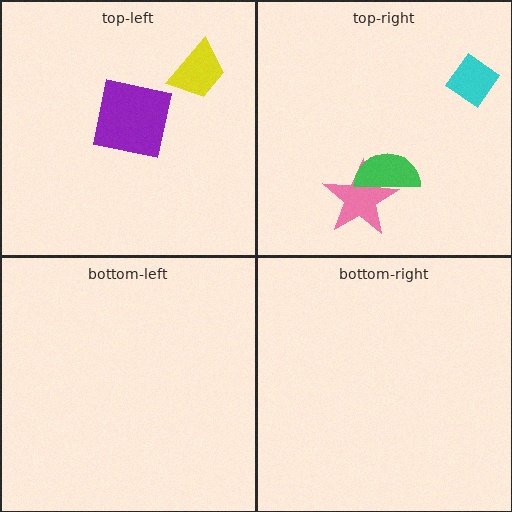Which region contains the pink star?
The top-right region.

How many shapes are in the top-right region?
3.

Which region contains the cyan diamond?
The top-right region.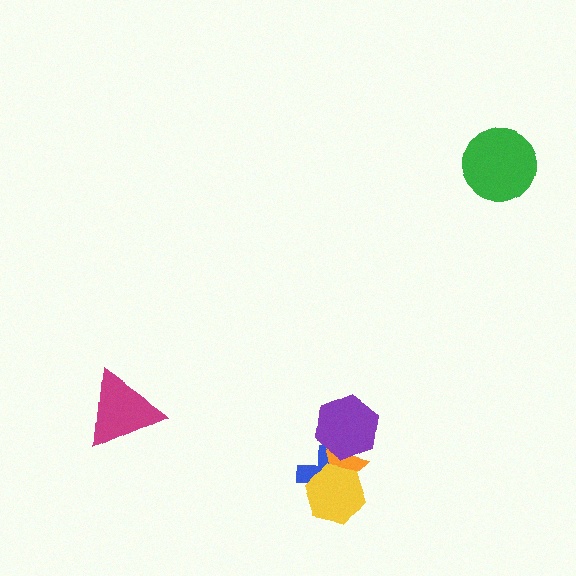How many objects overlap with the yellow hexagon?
2 objects overlap with the yellow hexagon.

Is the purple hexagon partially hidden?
No, no other shape covers it.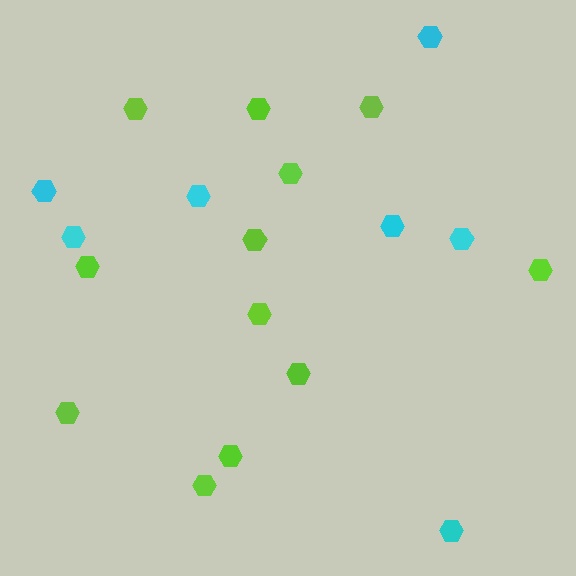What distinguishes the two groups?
There are 2 groups: one group of cyan hexagons (7) and one group of lime hexagons (12).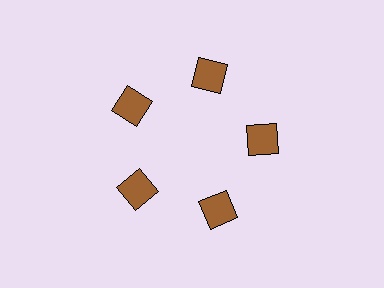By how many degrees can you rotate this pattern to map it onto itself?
The pattern maps onto itself every 72 degrees of rotation.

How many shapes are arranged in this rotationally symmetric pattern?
There are 5 shapes, arranged in 5 groups of 1.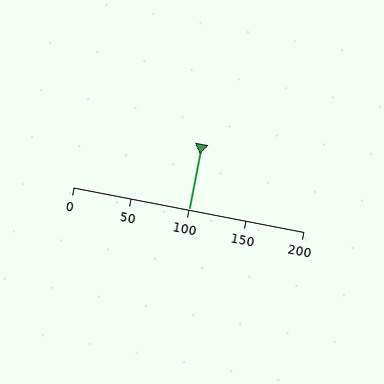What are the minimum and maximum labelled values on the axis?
The axis runs from 0 to 200.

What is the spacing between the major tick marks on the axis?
The major ticks are spaced 50 apart.